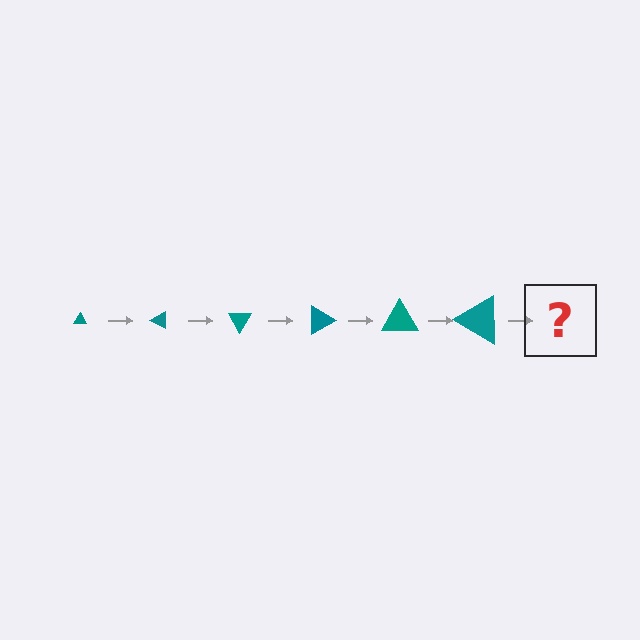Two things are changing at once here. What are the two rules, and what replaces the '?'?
The two rules are that the triangle grows larger each step and it rotates 30 degrees each step. The '?' should be a triangle, larger than the previous one and rotated 180 degrees from the start.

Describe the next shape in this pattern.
It should be a triangle, larger than the previous one and rotated 180 degrees from the start.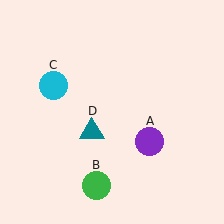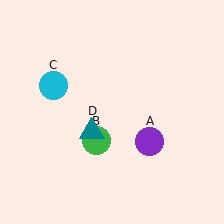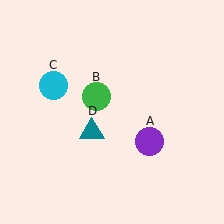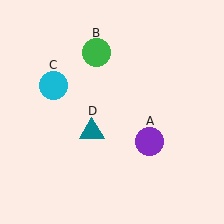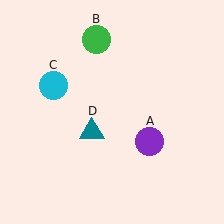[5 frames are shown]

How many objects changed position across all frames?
1 object changed position: green circle (object B).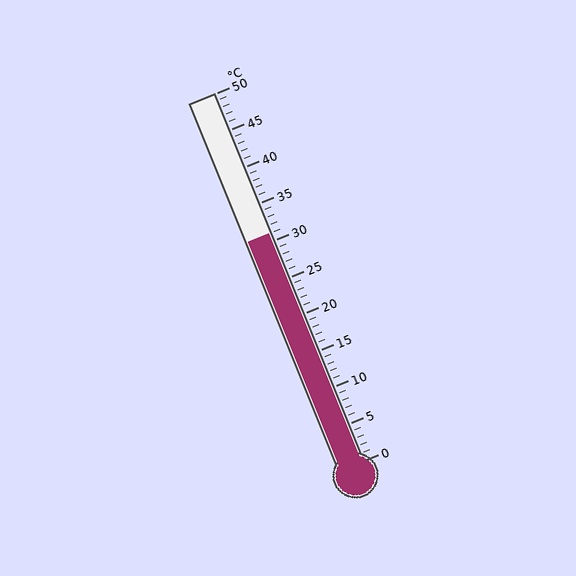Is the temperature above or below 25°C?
The temperature is above 25°C.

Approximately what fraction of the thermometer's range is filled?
The thermometer is filled to approximately 60% of its range.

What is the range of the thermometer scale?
The thermometer scale ranges from 0°C to 50°C.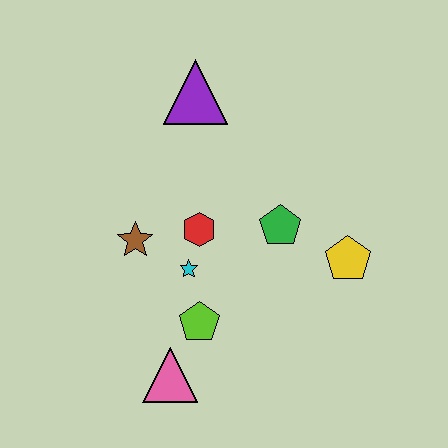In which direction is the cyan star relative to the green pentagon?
The cyan star is to the left of the green pentagon.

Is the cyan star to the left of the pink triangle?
No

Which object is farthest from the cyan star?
The purple triangle is farthest from the cyan star.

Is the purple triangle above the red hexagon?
Yes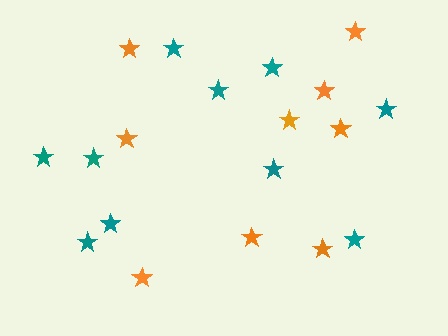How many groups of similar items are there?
There are 2 groups: one group of orange stars (9) and one group of teal stars (10).